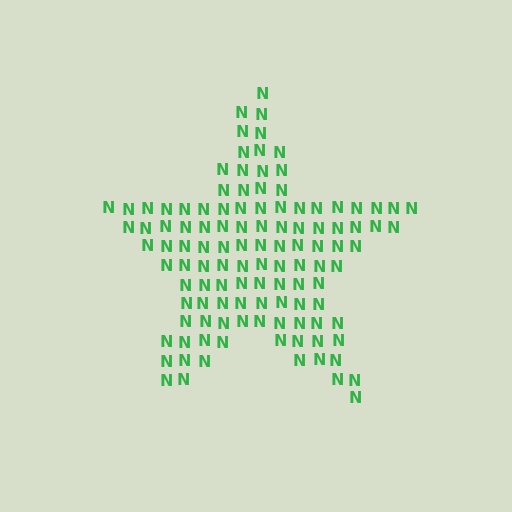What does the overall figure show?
The overall figure shows a star.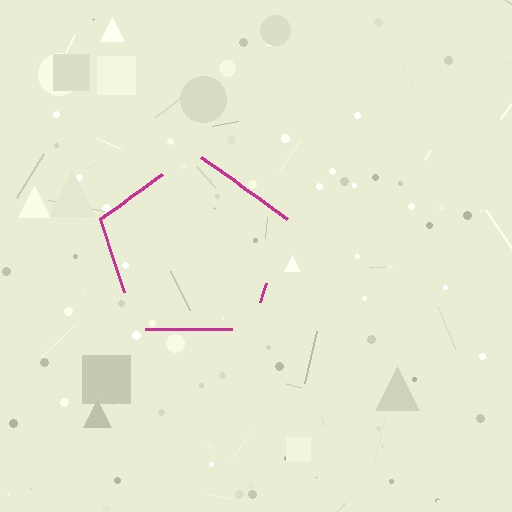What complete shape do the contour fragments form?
The contour fragments form a pentagon.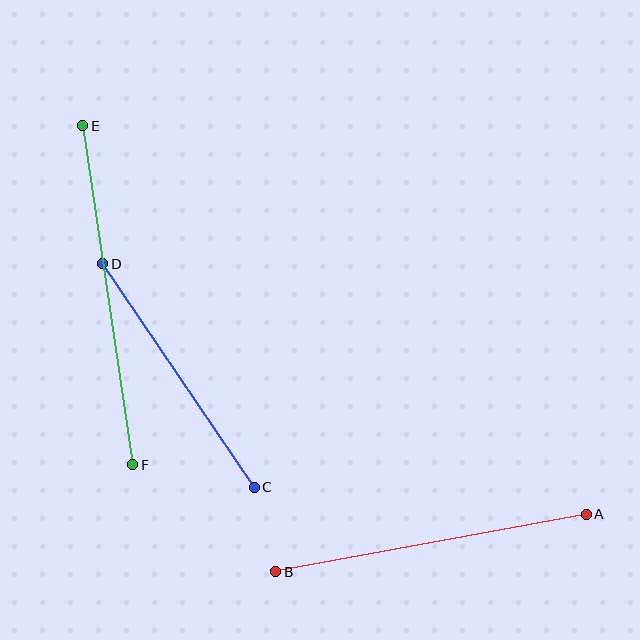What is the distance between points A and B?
The distance is approximately 316 pixels.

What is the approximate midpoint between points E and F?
The midpoint is at approximately (108, 295) pixels.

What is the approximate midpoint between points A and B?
The midpoint is at approximately (431, 543) pixels.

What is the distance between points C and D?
The distance is approximately 270 pixels.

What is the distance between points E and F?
The distance is approximately 343 pixels.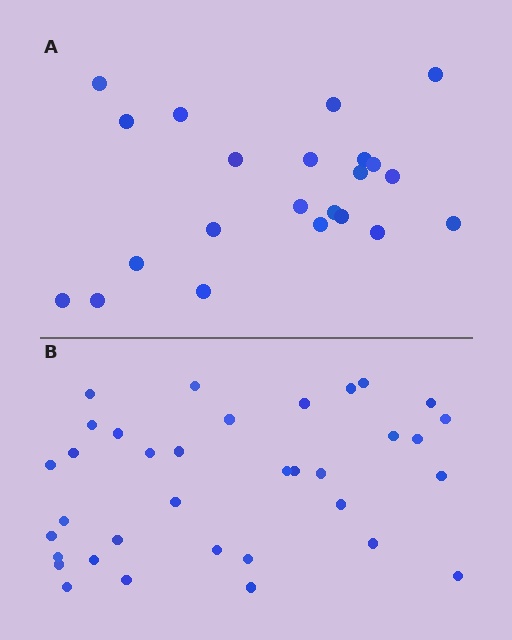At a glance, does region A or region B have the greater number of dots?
Region B (the bottom region) has more dots.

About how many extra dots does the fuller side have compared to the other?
Region B has approximately 15 more dots than region A.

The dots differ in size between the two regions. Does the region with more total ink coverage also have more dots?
No. Region A has more total ink coverage because its dots are larger, but region B actually contains more individual dots. Total area can be misleading — the number of items is what matters here.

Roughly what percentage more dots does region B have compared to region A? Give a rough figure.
About 60% more.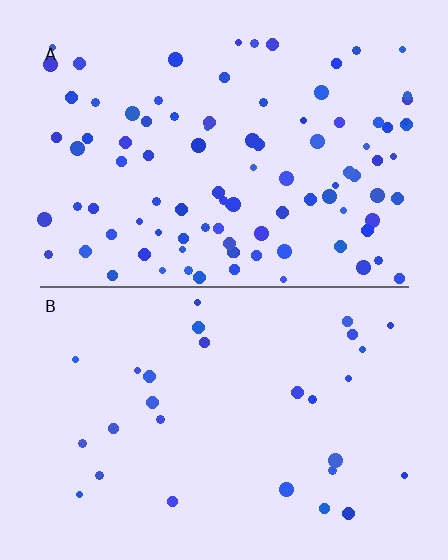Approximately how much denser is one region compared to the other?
Approximately 3.3× — region A over region B.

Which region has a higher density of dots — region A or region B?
A (the top).